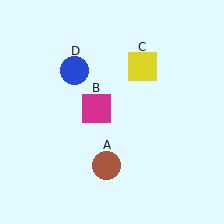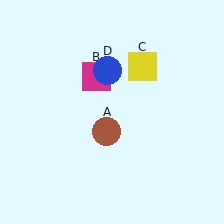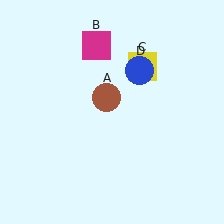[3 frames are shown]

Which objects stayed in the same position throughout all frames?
Yellow square (object C) remained stationary.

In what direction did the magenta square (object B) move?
The magenta square (object B) moved up.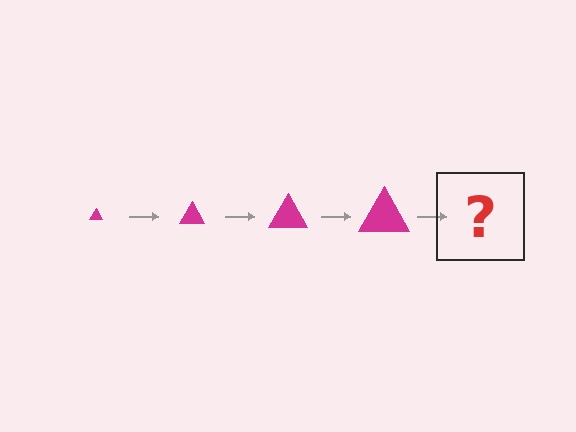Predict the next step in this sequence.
The next step is a magenta triangle, larger than the previous one.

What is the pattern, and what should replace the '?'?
The pattern is that the triangle gets progressively larger each step. The '?' should be a magenta triangle, larger than the previous one.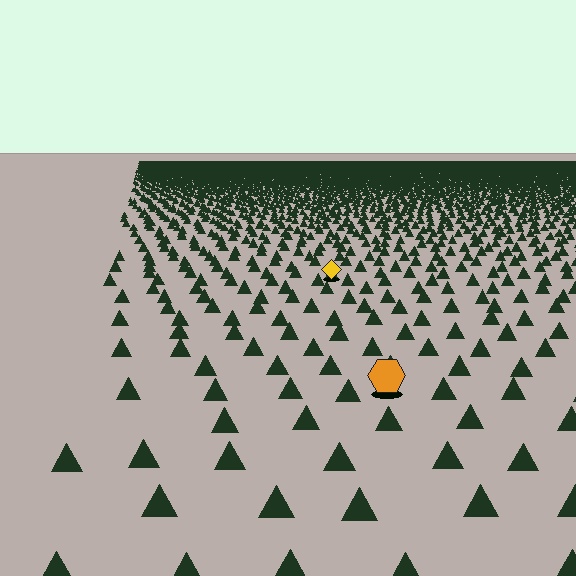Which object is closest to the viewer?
The orange hexagon is closest. The texture marks near it are larger and more spread out.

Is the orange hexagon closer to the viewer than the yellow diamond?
Yes. The orange hexagon is closer — you can tell from the texture gradient: the ground texture is coarser near it.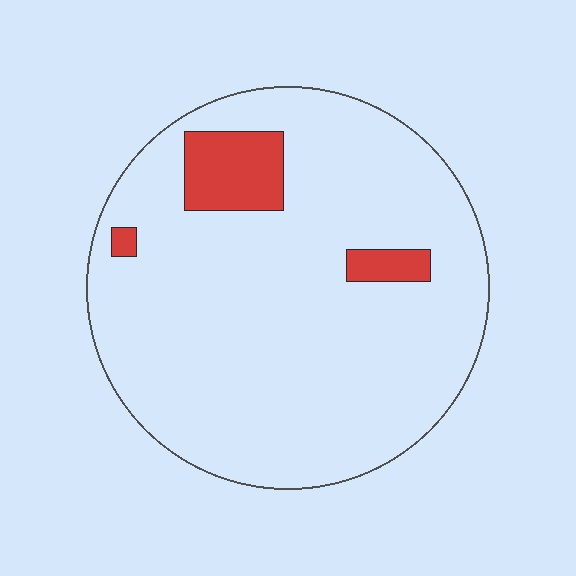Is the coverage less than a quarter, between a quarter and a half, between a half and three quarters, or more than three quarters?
Less than a quarter.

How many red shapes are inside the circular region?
3.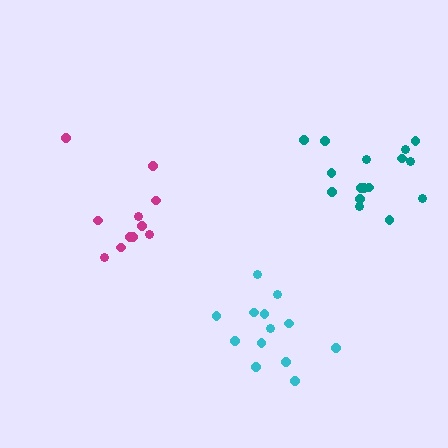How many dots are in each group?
Group 1: 16 dots, Group 2: 13 dots, Group 3: 11 dots (40 total).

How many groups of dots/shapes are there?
There are 3 groups.